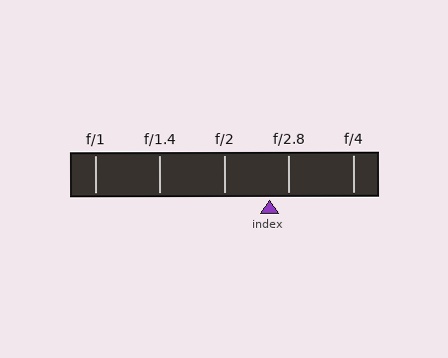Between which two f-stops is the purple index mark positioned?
The index mark is between f/2 and f/2.8.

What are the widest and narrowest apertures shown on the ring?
The widest aperture shown is f/1 and the narrowest is f/4.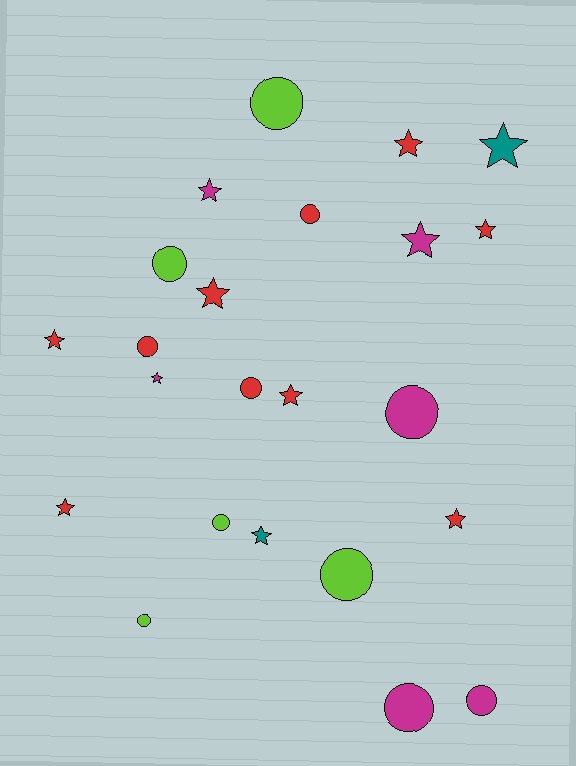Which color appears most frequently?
Red, with 10 objects.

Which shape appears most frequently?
Star, with 12 objects.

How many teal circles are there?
There are no teal circles.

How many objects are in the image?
There are 23 objects.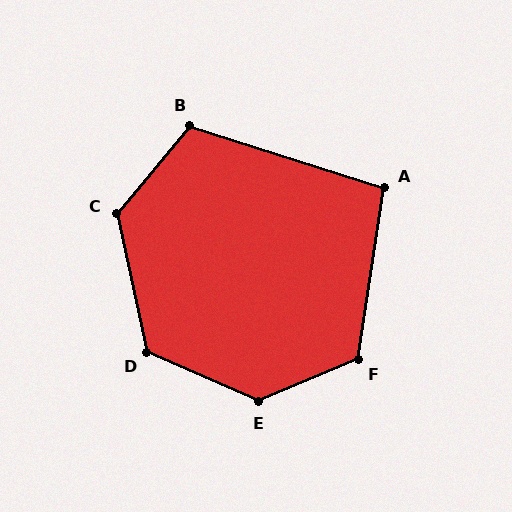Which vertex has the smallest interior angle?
A, at approximately 99 degrees.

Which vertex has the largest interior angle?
E, at approximately 133 degrees.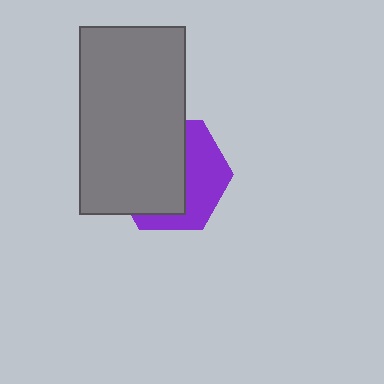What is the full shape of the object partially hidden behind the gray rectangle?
The partially hidden object is a purple hexagon.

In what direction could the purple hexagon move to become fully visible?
The purple hexagon could move right. That would shift it out from behind the gray rectangle entirely.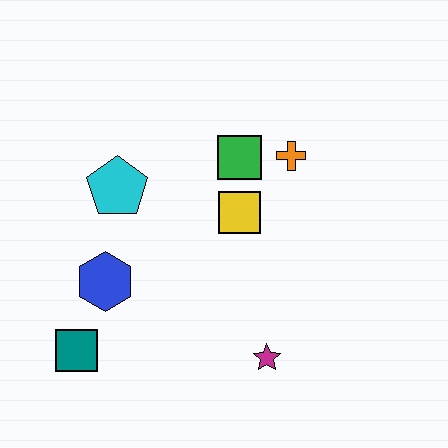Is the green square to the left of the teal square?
No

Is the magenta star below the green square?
Yes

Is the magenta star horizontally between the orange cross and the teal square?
Yes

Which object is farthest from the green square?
The teal square is farthest from the green square.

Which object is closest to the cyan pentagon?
The blue hexagon is closest to the cyan pentagon.